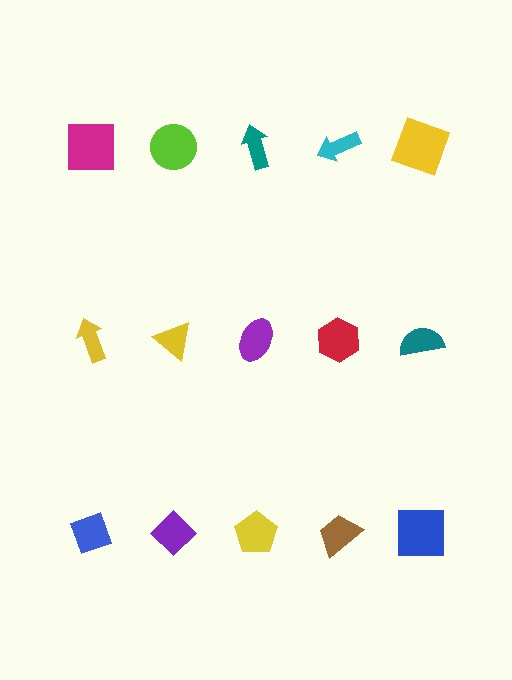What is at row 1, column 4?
A cyan arrow.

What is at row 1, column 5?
A yellow square.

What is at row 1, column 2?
A lime circle.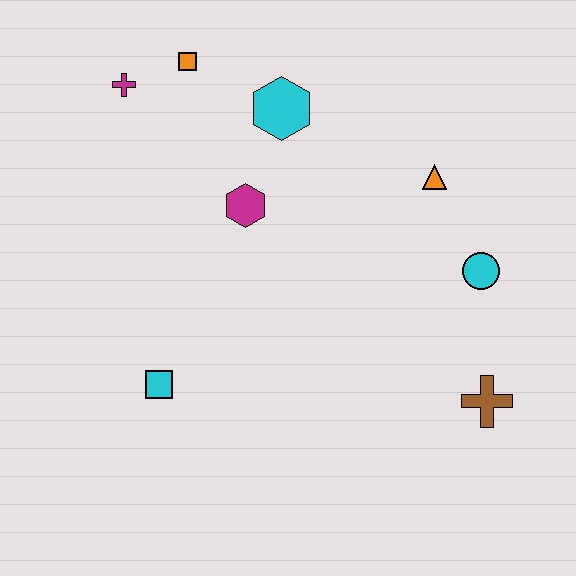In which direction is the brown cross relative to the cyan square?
The brown cross is to the right of the cyan square.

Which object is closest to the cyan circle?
The orange triangle is closest to the cyan circle.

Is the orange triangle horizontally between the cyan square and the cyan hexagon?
No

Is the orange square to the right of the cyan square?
Yes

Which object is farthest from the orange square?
The brown cross is farthest from the orange square.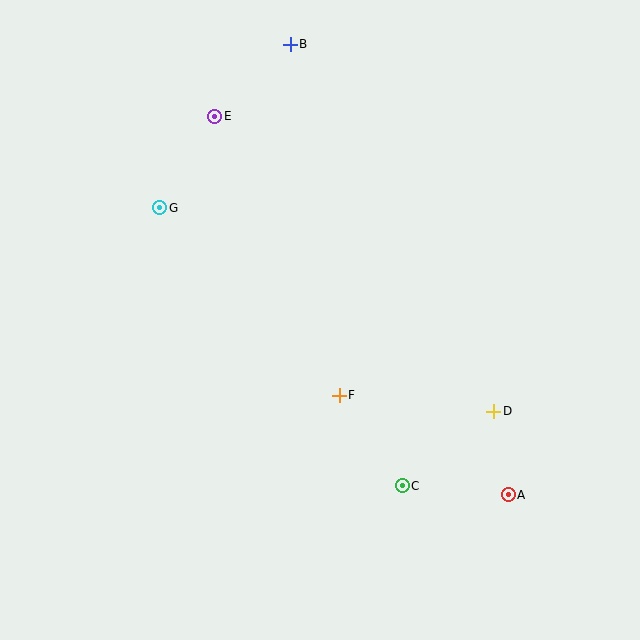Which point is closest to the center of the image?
Point F at (339, 395) is closest to the center.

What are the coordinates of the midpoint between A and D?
The midpoint between A and D is at (501, 453).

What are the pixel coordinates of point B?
Point B is at (290, 44).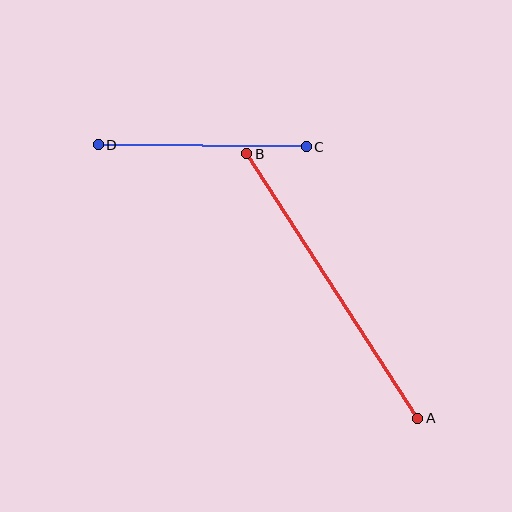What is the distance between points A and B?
The distance is approximately 315 pixels.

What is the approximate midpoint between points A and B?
The midpoint is at approximately (332, 286) pixels.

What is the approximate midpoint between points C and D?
The midpoint is at approximately (202, 146) pixels.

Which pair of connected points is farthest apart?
Points A and B are farthest apart.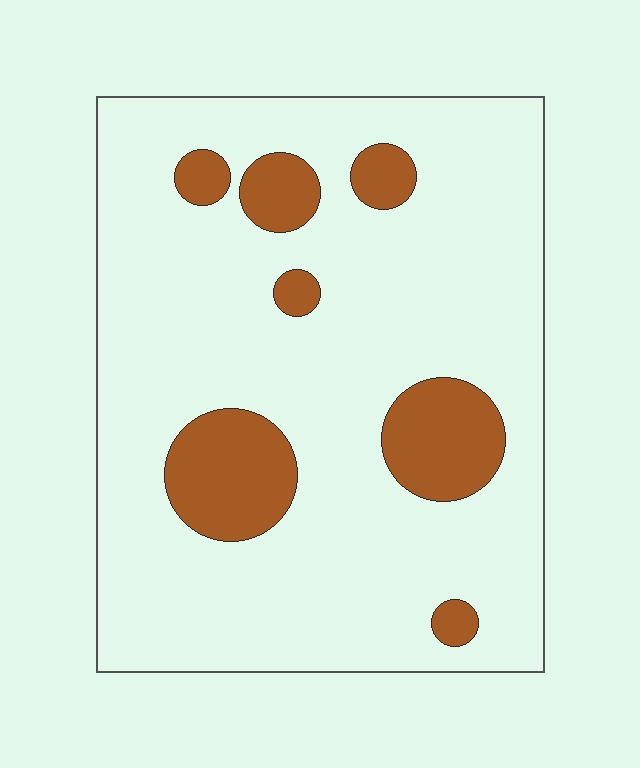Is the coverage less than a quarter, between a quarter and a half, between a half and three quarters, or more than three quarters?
Less than a quarter.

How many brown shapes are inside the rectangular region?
7.